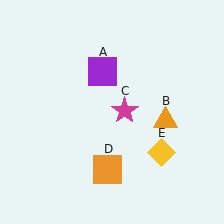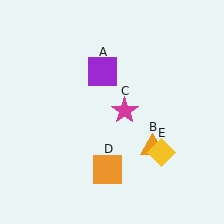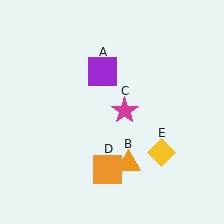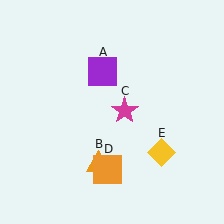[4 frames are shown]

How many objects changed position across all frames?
1 object changed position: orange triangle (object B).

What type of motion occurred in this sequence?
The orange triangle (object B) rotated clockwise around the center of the scene.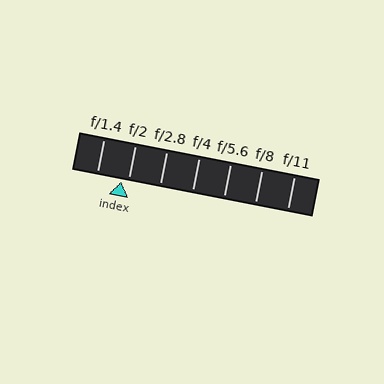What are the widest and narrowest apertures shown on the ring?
The widest aperture shown is f/1.4 and the narrowest is f/11.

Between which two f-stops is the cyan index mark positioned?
The index mark is between f/1.4 and f/2.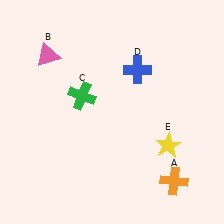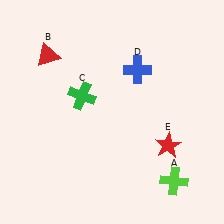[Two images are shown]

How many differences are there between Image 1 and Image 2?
There are 3 differences between the two images.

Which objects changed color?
A changed from orange to lime. B changed from pink to red. E changed from yellow to red.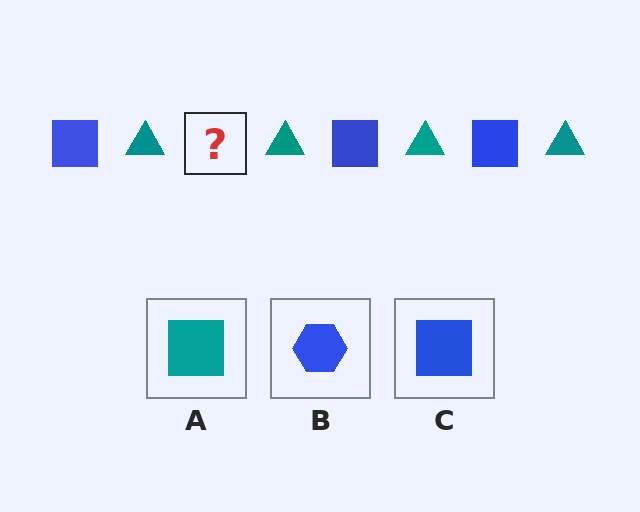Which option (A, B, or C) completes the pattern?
C.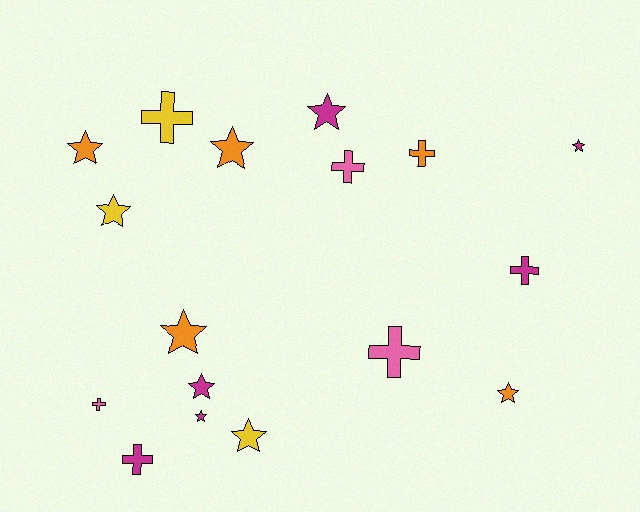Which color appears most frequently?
Magenta, with 6 objects.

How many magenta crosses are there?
There are 2 magenta crosses.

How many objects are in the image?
There are 17 objects.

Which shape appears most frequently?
Star, with 10 objects.